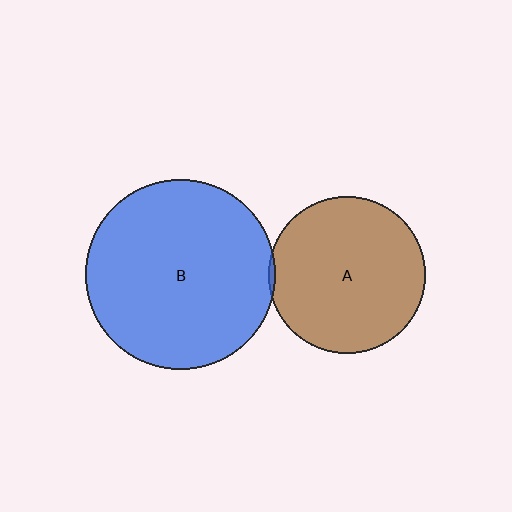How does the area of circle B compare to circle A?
Approximately 1.5 times.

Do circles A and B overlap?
Yes.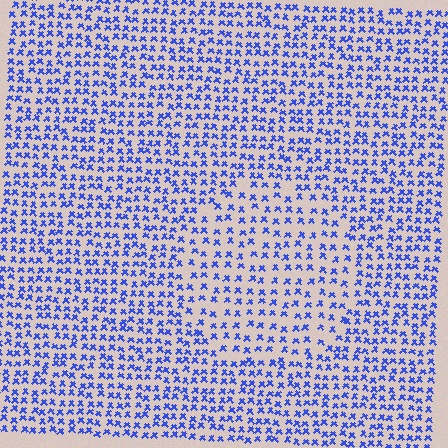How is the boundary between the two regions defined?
The boundary is defined by a change in element density (approximately 1.6x ratio). All elements are the same color, size, and shape.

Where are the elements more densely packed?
The elements are more densely packed outside the circle boundary.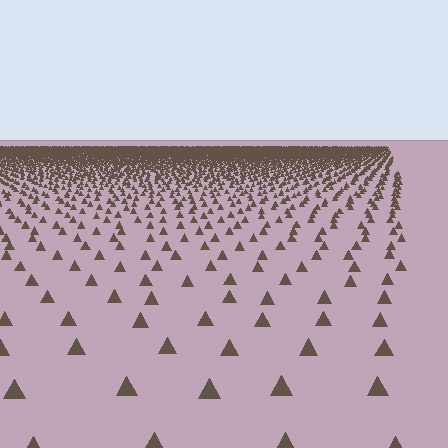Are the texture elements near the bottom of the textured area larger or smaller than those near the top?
Larger. Near the bottom, elements are closer to the viewer and appear at a bigger on-screen size.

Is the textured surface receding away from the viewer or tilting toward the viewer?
The surface is receding away from the viewer. Texture elements get smaller and denser toward the top.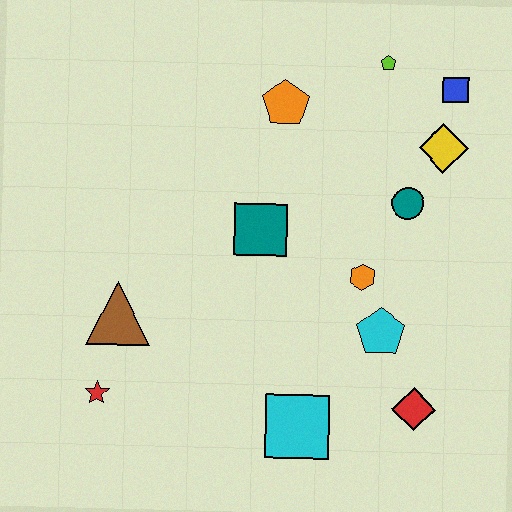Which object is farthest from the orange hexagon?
The red star is farthest from the orange hexagon.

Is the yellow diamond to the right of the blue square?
No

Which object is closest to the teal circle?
The yellow diamond is closest to the teal circle.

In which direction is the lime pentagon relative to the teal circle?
The lime pentagon is above the teal circle.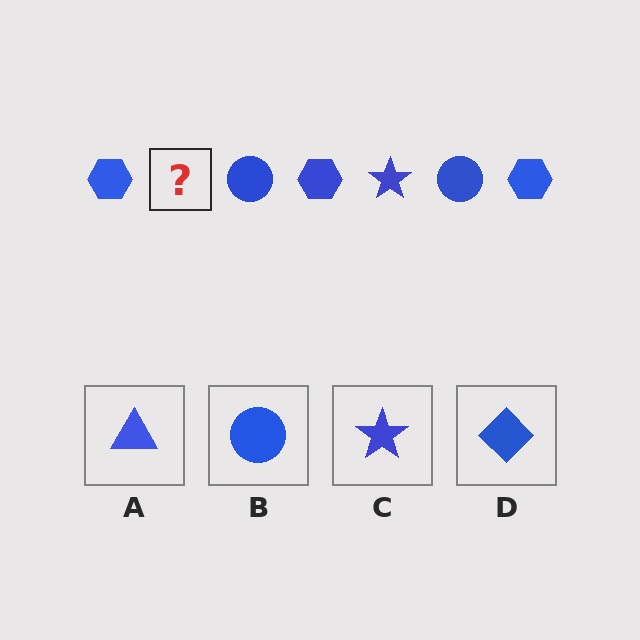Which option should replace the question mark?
Option C.